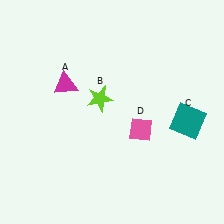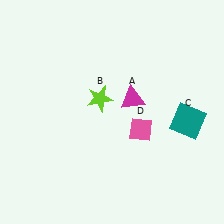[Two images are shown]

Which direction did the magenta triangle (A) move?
The magenta triangle (A) moved right.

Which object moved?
The magenta triangle (A) moved right.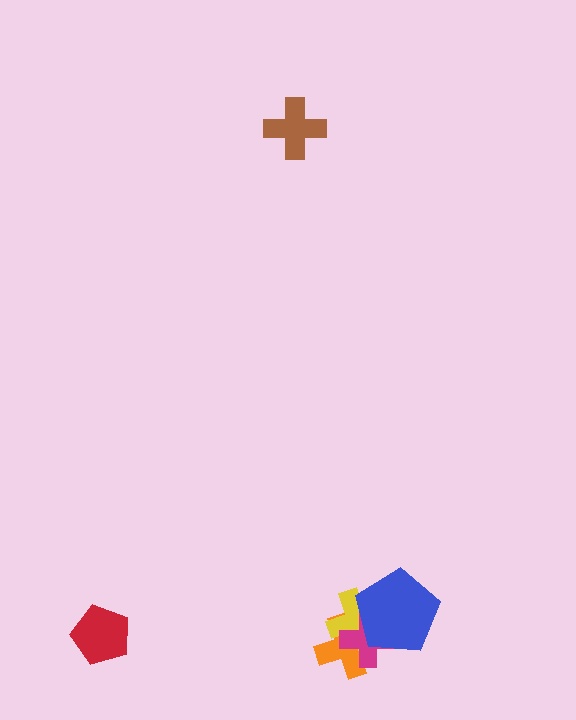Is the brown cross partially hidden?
No, no other shape covers it.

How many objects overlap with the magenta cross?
3 objects overlap with the magenta cross.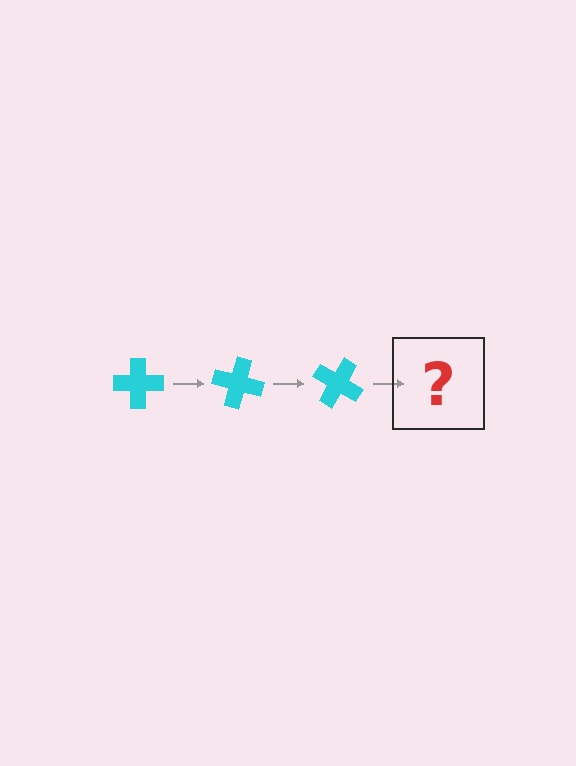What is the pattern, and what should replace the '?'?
The pattern is that the cross rotates 15 degrees each step. The '?' should be a cyan cross rotated 45 degrees.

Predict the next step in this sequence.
The next step is a cyan cross rotated 45 degrees.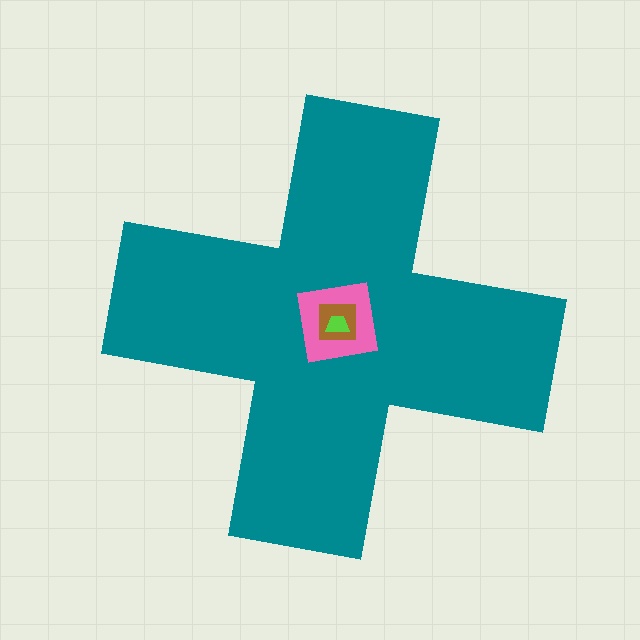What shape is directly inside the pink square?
The brown square.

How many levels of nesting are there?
4.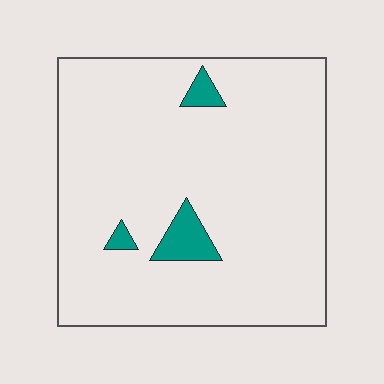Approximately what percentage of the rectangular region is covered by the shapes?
Approximately 5%.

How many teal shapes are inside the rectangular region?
3.